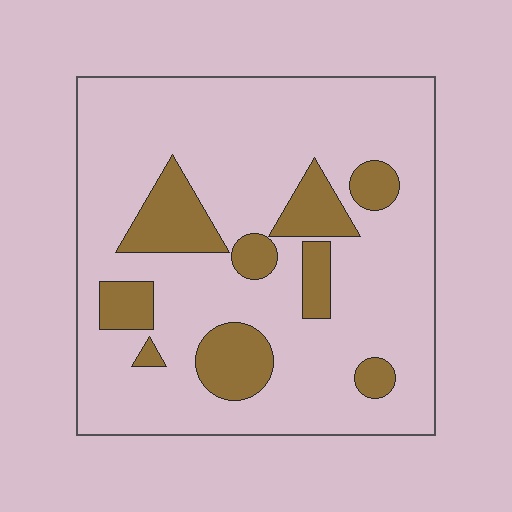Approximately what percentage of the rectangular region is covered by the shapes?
Approximately 20%.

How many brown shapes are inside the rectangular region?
9.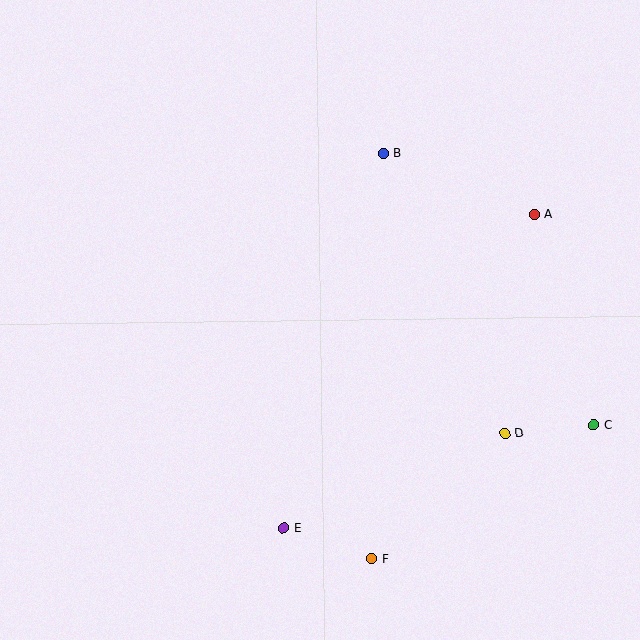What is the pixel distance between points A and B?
The distance between A and B is 162 pixels.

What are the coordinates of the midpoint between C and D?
The midpoint between C and D is at (549, 429).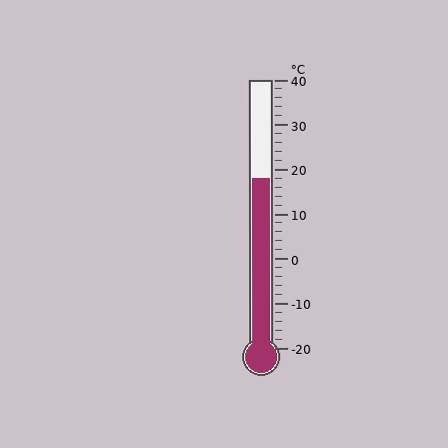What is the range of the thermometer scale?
The thermometer scale ranges from -20°C to 40°C.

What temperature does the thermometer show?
The thermometer shows approximately 18°C.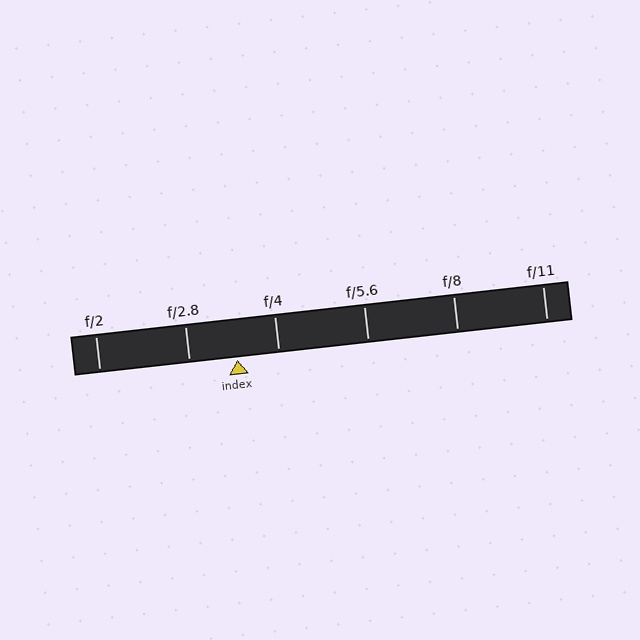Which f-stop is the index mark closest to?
The index mark is closest to f/4.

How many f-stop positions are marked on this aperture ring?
There are 6 f-stop positions marked.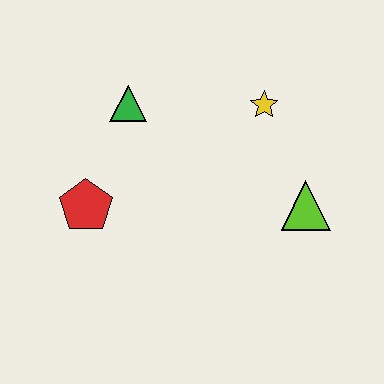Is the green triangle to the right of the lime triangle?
No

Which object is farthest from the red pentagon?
The lime triangle is farthest from the red pentagon.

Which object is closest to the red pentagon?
The green triangle is closest to the red pentagon.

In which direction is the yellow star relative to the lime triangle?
The yellow star is above the lime triangle.